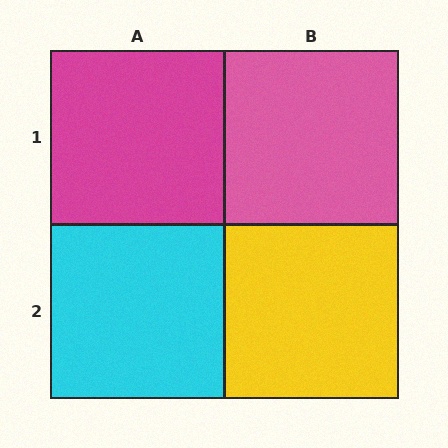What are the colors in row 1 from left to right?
Magenta, pink.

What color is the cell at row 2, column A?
Cyan.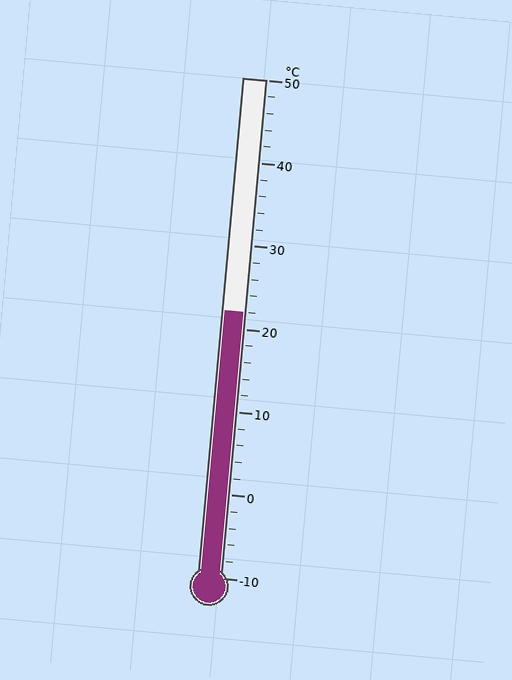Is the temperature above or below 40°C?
The temperature is below 40°C.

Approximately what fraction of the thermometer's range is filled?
The thermometer is filled to approximately 55% of its range.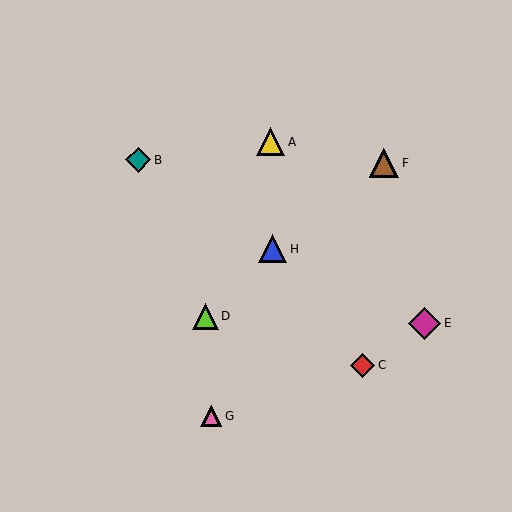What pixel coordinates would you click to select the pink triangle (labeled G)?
Click at (211, 416) to select the pink triangle G.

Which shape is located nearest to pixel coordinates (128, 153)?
The teal diamond (labeled B) at (138, 160) is nearest to that location.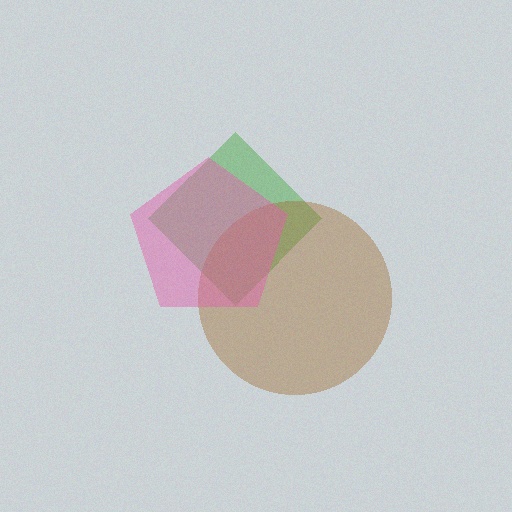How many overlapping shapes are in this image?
There are 3 overlapping shapes in the image.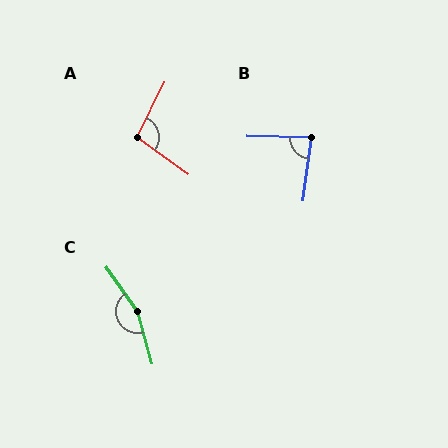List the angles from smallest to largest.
B (83°), A (100°), C (160°).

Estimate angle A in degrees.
Approximately 100 degrees.